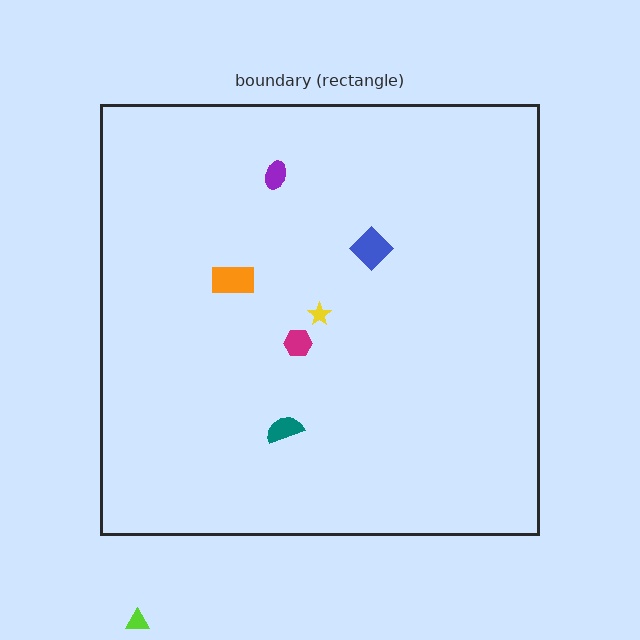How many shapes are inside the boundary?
6 inside, 1 outside.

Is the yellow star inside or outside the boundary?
Inside.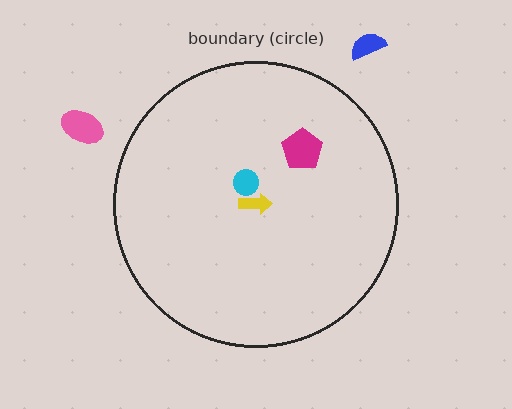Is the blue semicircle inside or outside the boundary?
Outside.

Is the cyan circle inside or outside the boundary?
Inside.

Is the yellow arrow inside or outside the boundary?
Inside.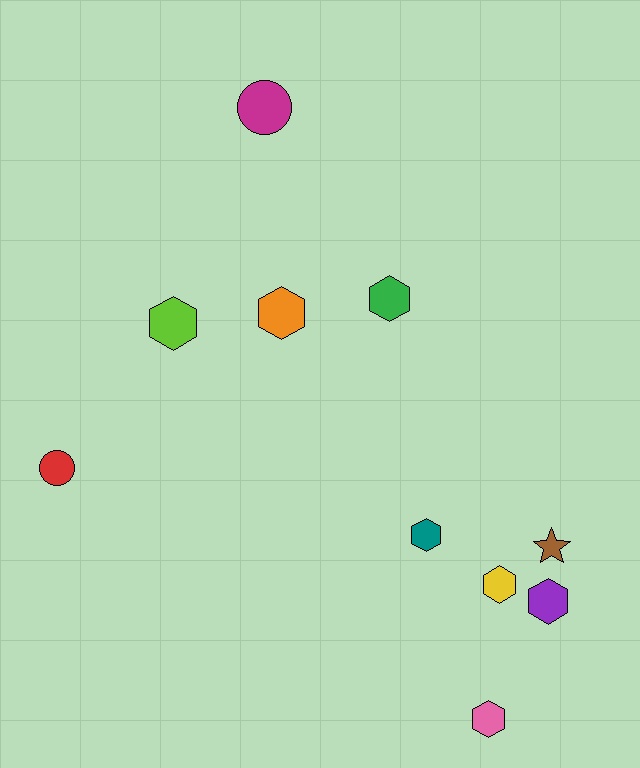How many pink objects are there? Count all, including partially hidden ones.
There is 1 pink object.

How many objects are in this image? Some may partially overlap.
There are 10 objects.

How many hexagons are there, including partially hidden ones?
There are 7 hexagons.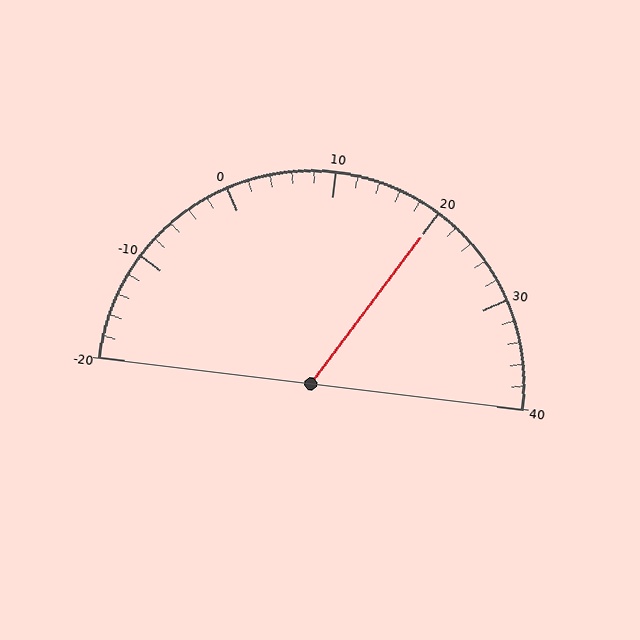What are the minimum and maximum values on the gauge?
The gauge ranges from -20 to 40.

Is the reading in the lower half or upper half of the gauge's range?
The reading is in the upper half of the range (-20 to 40).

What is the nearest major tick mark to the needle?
The nearest major tick mark is 20.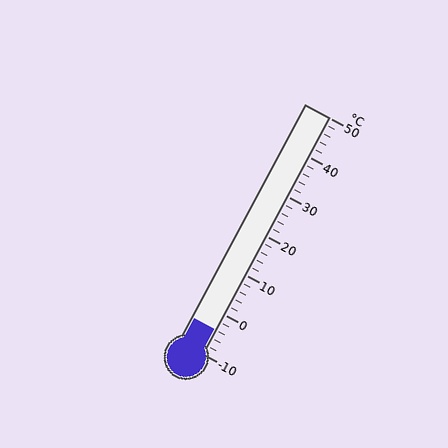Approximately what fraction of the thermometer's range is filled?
The thermometer is filled to approximately 10% of its range.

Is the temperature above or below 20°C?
The temperature is below 20°C.